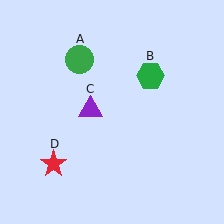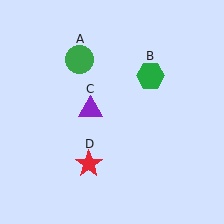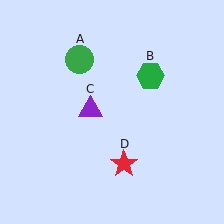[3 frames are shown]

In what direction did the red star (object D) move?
The red star (object D) moved right.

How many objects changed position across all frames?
1 object changed position: red star (object D).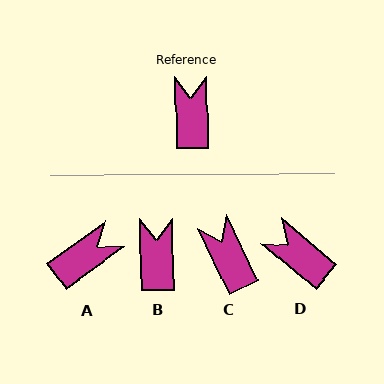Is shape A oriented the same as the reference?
No, it is off by about 55 degrees.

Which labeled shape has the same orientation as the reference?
B.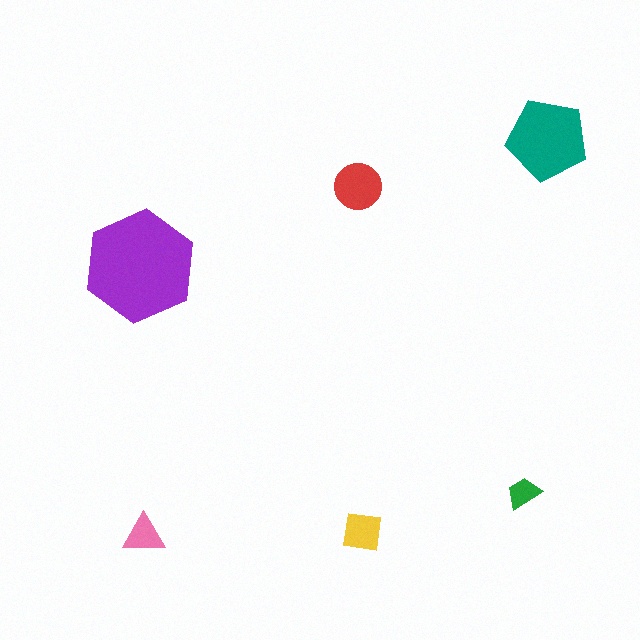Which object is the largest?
The purple hexagon.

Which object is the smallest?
The green trapezoid.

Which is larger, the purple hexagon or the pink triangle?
The purple hexagon.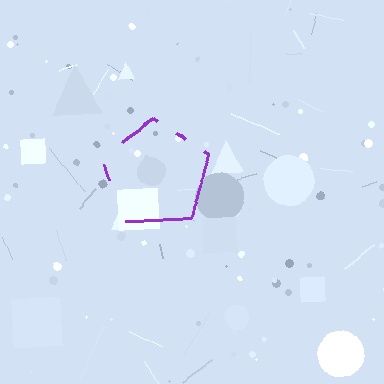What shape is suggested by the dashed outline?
The dashed outline suggests a pentagon.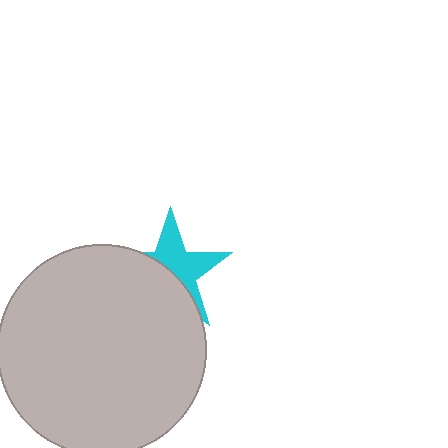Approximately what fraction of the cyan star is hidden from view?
Roughly 51% of the cyan star is hidden behind the light gray circle.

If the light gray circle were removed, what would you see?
You would see the complete cyan star.